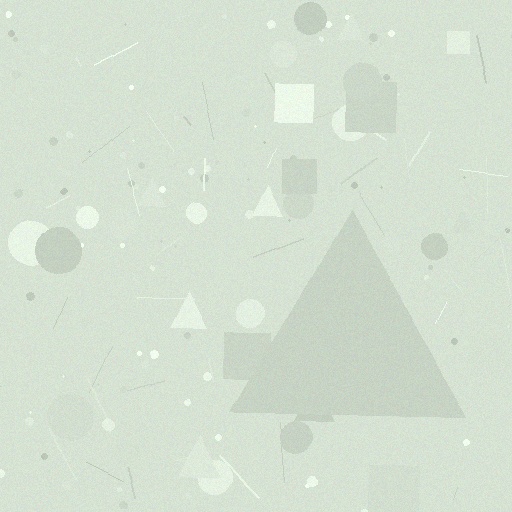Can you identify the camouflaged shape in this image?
The camouflaged shape is a triangle.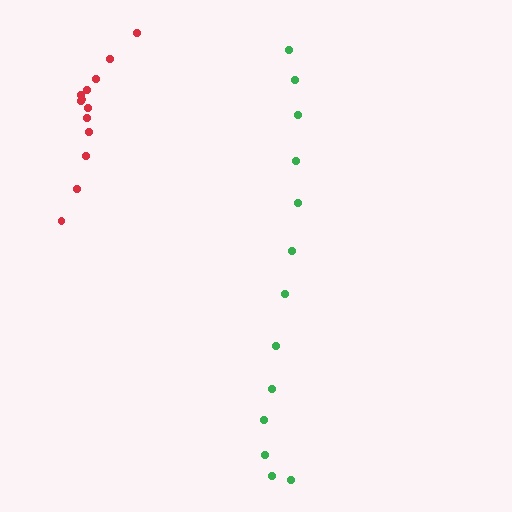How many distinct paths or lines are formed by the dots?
There are 2 distinct paths.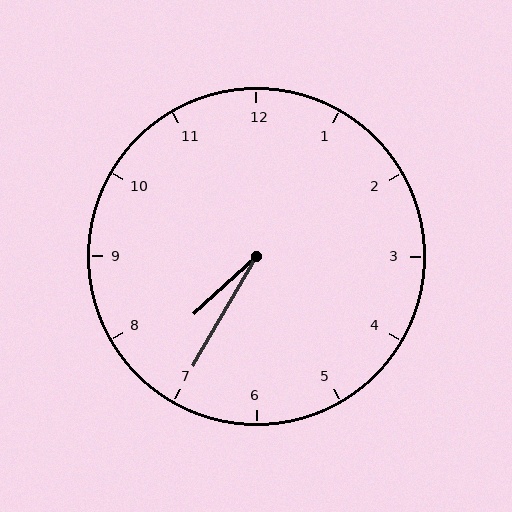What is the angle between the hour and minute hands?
Approximately 18 degrees.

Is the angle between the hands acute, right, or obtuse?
It is acute.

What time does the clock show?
7:35.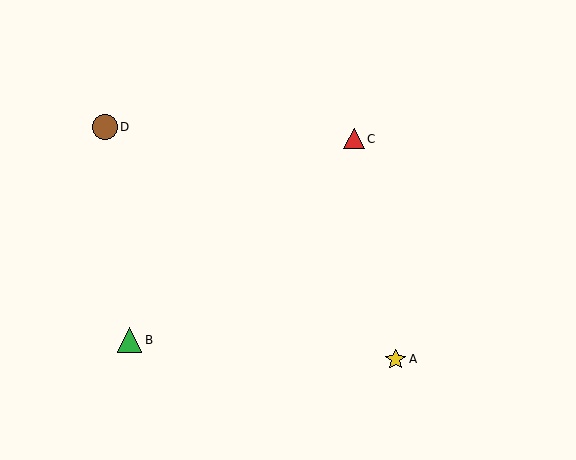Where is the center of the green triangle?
The center of the green triangle is at (130, 340).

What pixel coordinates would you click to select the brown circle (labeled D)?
Click at (105, 127) to select the brown circle D.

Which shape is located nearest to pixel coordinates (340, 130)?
The red triangle (labeled C) at (354, 139) is nearest to that location.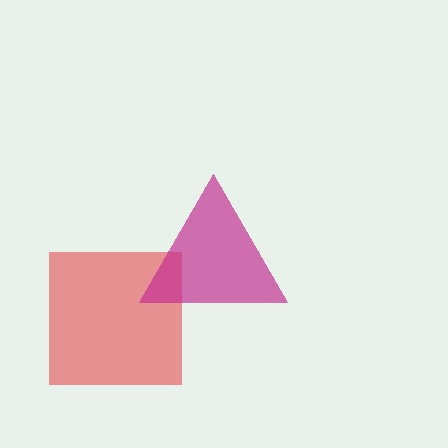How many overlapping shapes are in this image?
There are 2 overlapping shapes in the image.